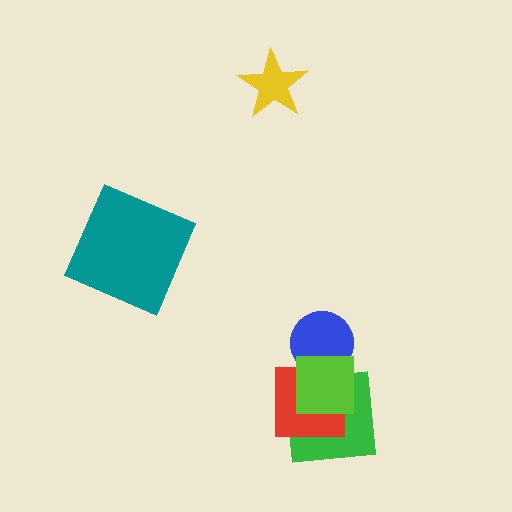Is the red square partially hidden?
Yes, it is partially covered by another shape.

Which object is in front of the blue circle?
The lime square is in front of the blue circle.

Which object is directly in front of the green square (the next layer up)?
The red square is directly in front of the green square.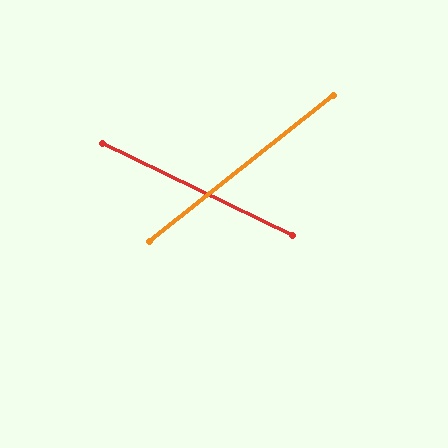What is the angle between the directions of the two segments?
Approximately 64 degrees.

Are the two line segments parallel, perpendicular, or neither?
Neither parallel nor perpendicular — they differ by about 64°.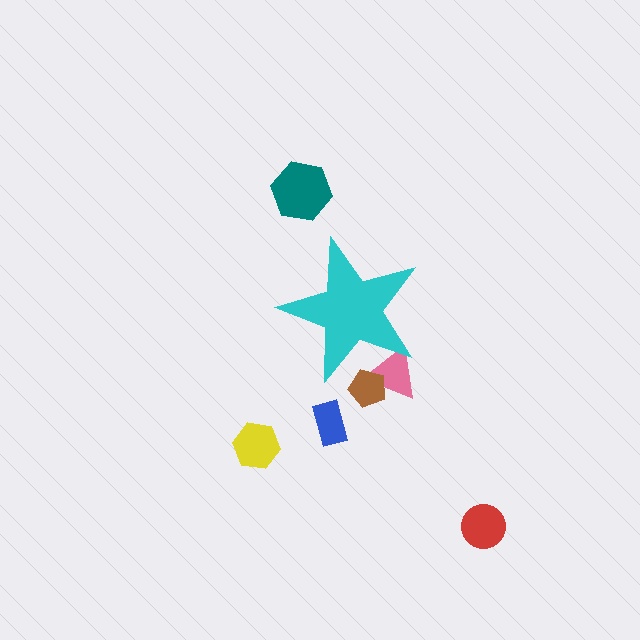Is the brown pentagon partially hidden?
Yes, the brown pentagon is partially hidden behind the cyan star.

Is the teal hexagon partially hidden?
No, the teal hexagon is fully visible.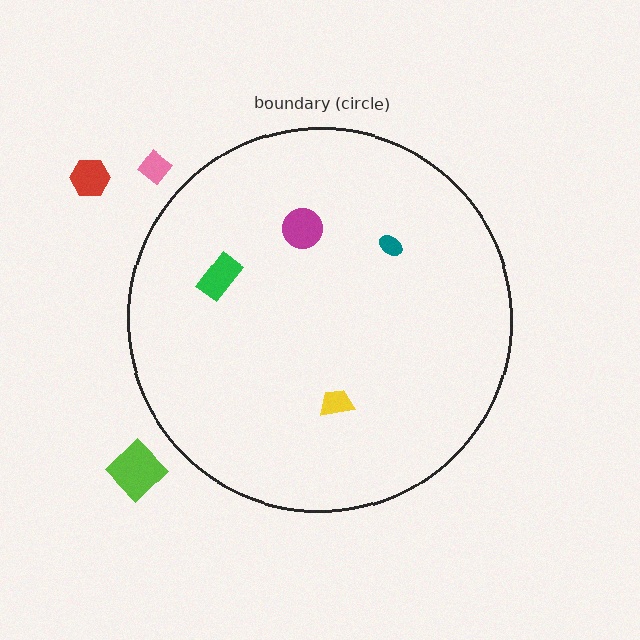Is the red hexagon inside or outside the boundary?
Outside.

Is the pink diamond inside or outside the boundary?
Outside.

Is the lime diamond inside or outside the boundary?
Outside.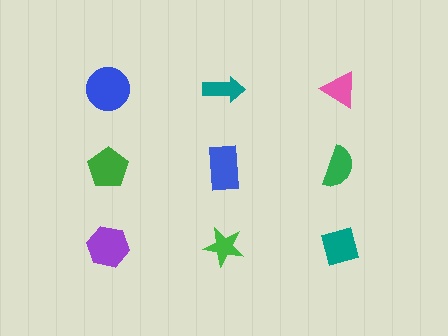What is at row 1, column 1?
A blue circle.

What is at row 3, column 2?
A green star.